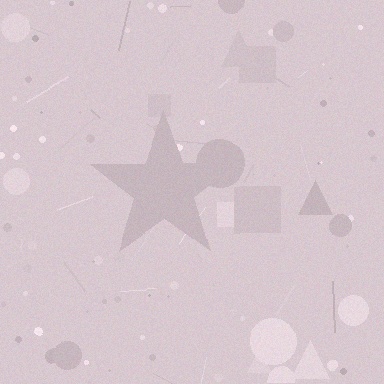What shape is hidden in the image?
A star is hidden in the image.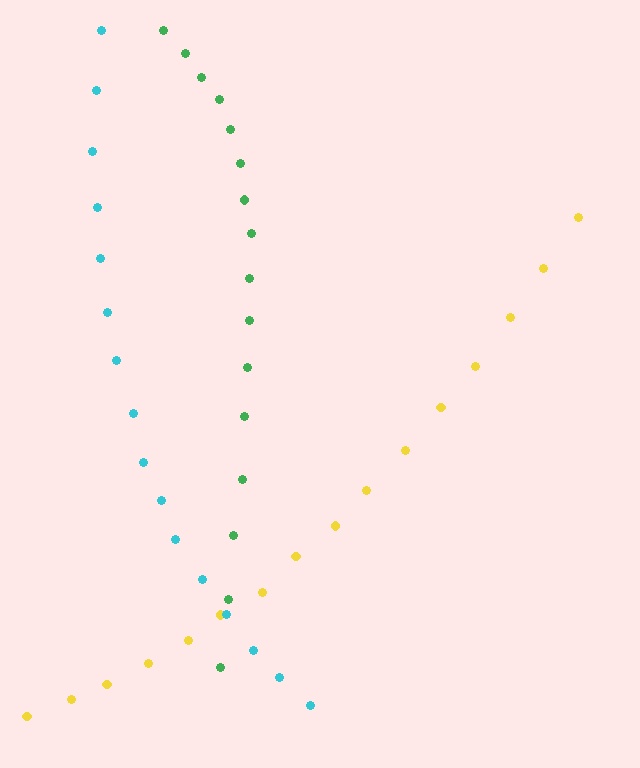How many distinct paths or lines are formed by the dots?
There are 3 distinct paths.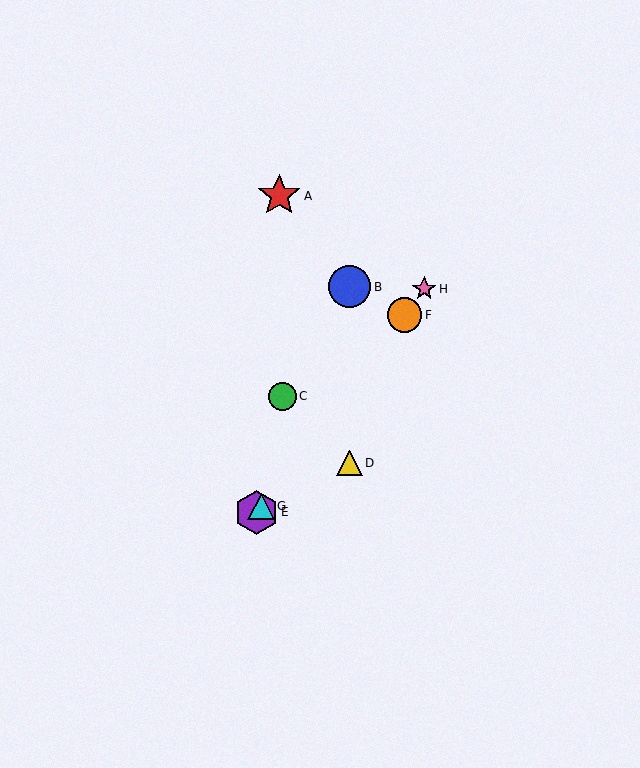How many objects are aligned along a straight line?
4 objects (E, F, G, H) are aligned along a straight line.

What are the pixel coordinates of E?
Object E is at (257, 512).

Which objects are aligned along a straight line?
Objects E, F, G, H are aligned along a straight line.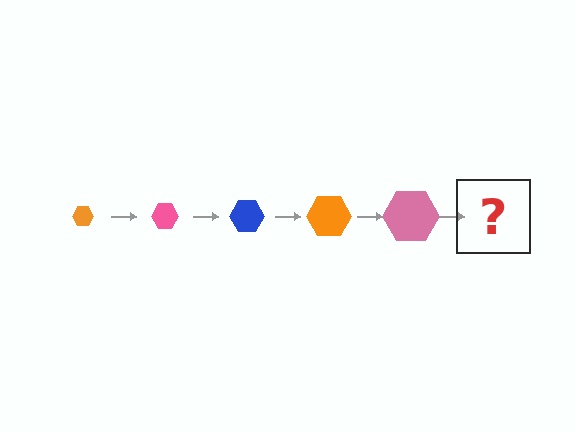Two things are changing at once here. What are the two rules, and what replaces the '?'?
The two rules are that the hexagon grows larger each step and the color cycles through orange, pink, and blue. The '?' should be a blue hexagon, larger than the previous one.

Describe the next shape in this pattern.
It should be a blue hexagon, larger than the previous one.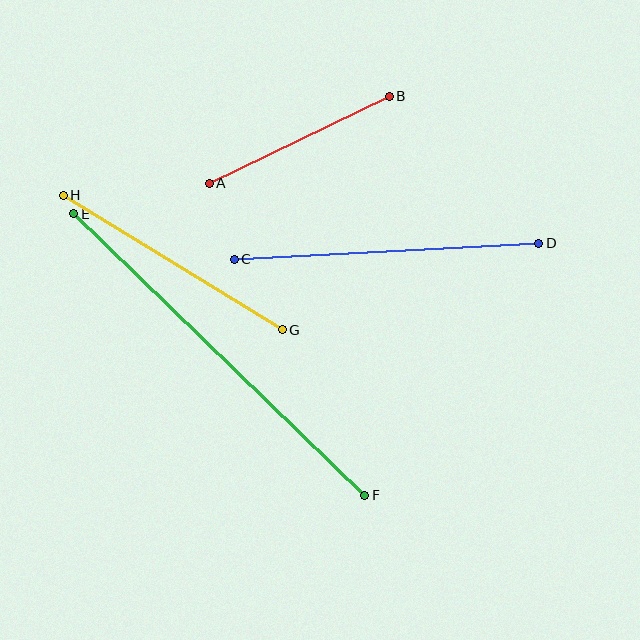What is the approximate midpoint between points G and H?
The midpoint is at approximately (173, 263) pixels.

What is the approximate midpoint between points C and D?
The midpoint is at approximately (386, 251) pixels.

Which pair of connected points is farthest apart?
Points E and F are farthest apart.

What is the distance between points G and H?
The distance is approximately 257 pixels.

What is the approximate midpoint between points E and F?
The midpoint is at approximately (219, 354) pixels.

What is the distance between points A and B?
The distance is approximately 200 pixels.